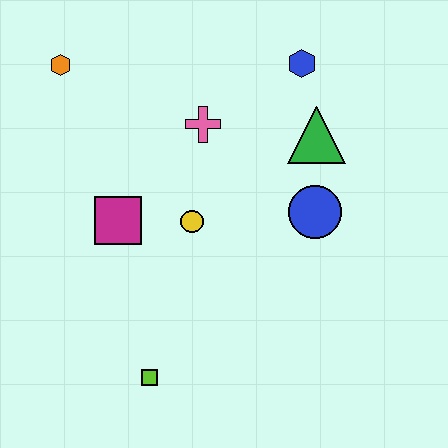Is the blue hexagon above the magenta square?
Yes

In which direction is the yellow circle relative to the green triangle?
The yellow circle is to the left of the green triangle.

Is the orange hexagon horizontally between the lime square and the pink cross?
No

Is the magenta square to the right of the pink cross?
No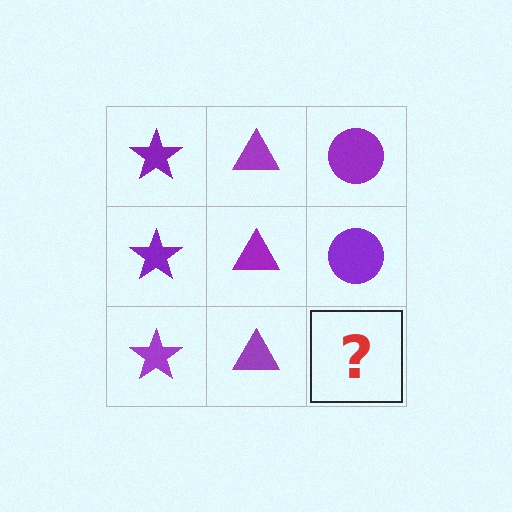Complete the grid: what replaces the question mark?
The question mark should be replaced with a purple circle.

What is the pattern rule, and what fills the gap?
The rule is that each column has a consistent shape. The gap should be filled with a purple circle.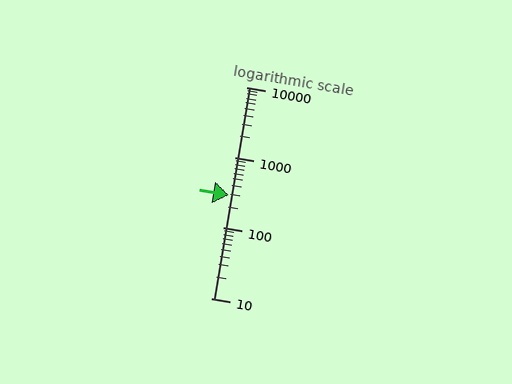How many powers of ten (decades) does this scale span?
The scale spans 3 decades, from 10 to 10000.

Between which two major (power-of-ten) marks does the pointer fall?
The pointer is between 100 and 1000.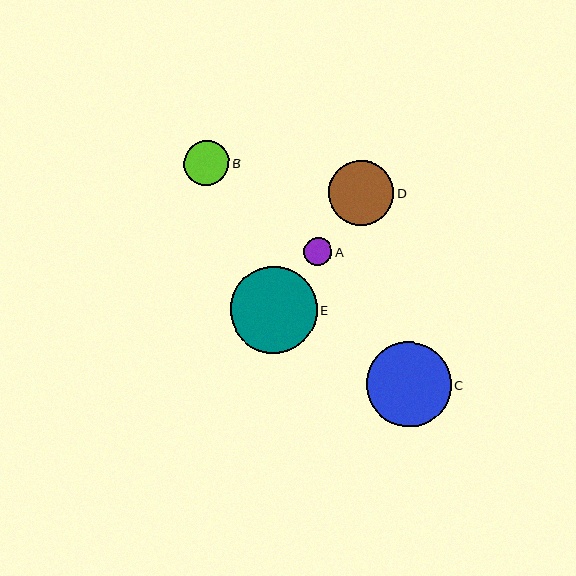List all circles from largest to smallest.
From largest to smallest: E, C, D, B, A.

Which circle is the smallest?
Circle A is the smallest with a size of approximately 28 pixels.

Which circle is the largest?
Circle E is the largest with a size of approximately 87 pixels.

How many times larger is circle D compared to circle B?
Circle D is approximately 1.4 times the size of circle B.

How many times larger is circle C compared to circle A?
Circle C is approximately 3.0 times the size of circle A.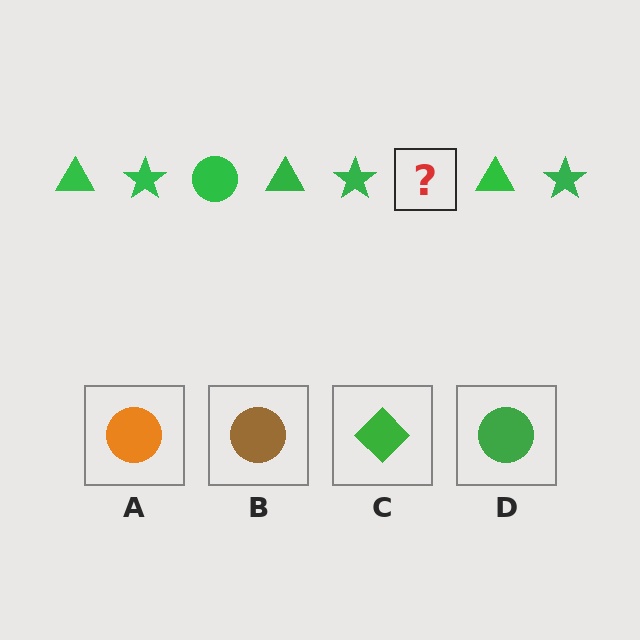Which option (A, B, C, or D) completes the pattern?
D.